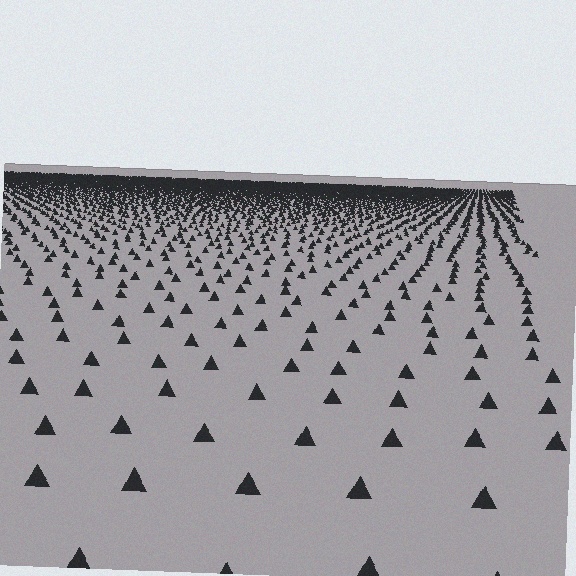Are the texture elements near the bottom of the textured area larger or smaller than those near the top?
Larger. Near the bottom, elements are closer to the viewer and appear at a bigger on-screen size.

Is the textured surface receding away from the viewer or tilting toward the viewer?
The surface is receding away from the viewer. Texture elements get smaller and denser toward the top.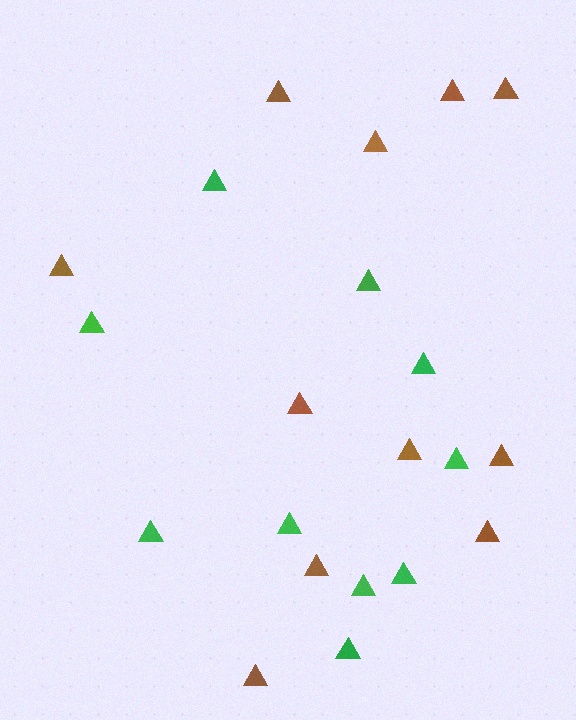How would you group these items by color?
There are 2 groups: one group of green triangles (10) and one group of brown triangles (11).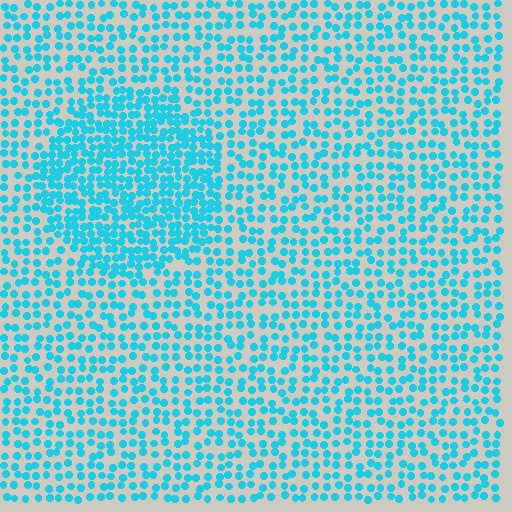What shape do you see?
I see a circle.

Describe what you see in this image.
The image contains small cyan elements arranged at two different densities. A circle-shaped region is visible where the elements are more densely packed than the surrounding area.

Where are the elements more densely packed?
The elements are more densely packed inside the circle boundary.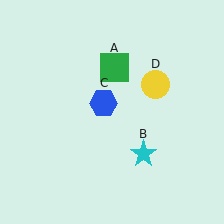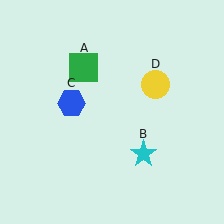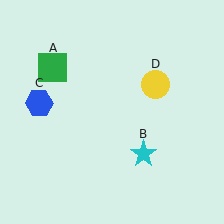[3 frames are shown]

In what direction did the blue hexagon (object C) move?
The blue hexagon (object C) moved left.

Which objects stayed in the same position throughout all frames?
Cyan star (object B) and yellow circle (object D) remained stationary.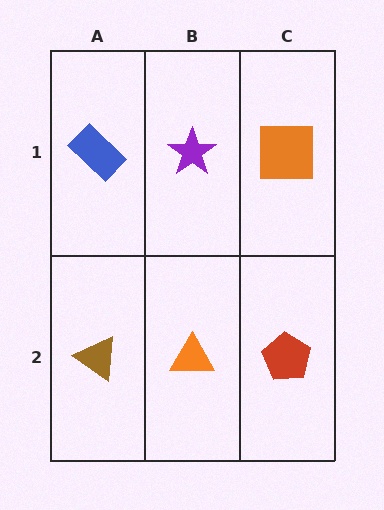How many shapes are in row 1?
3 shapes.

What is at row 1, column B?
A purple star.